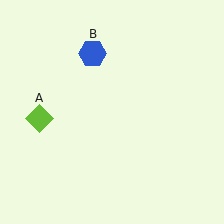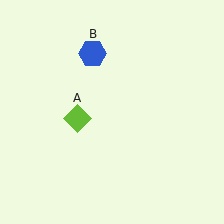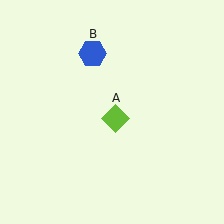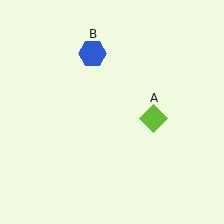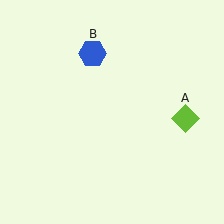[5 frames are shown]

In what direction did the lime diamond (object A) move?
The lime diamond (object A) moved right.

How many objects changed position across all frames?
1 object changed position: lime diamond (object A).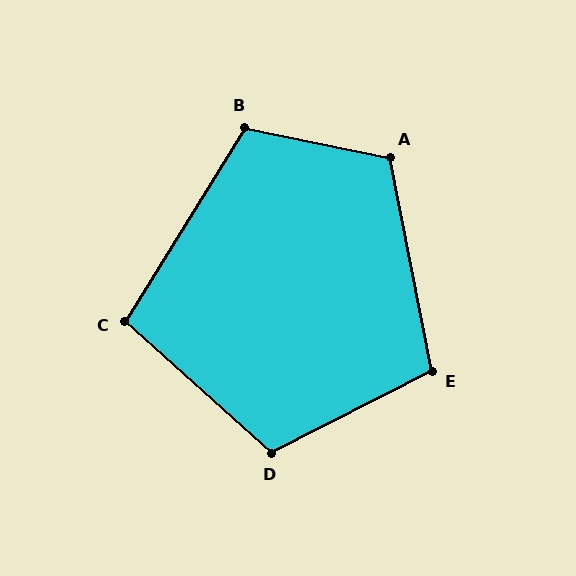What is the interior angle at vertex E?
Approximately 106 degrees (obtuse).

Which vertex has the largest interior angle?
A, at approximately 112 degrees.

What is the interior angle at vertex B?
Approximately 110 degrees (obtuse).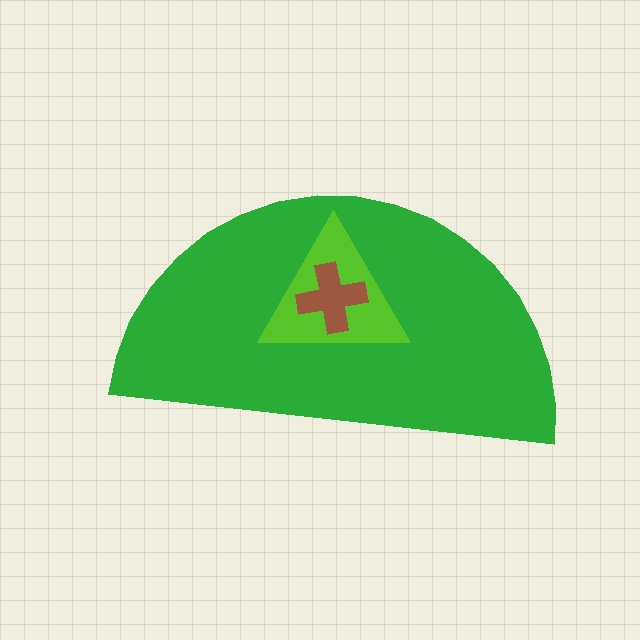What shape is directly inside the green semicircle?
The lime triangle.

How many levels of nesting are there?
3.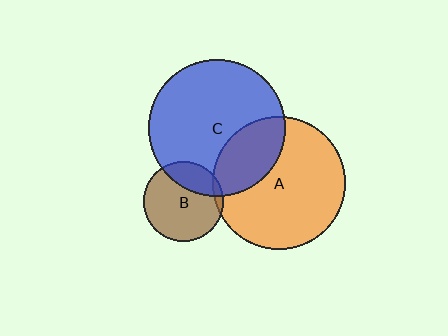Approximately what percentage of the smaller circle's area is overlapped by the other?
Approximately 5%.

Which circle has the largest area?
Circle C (blue).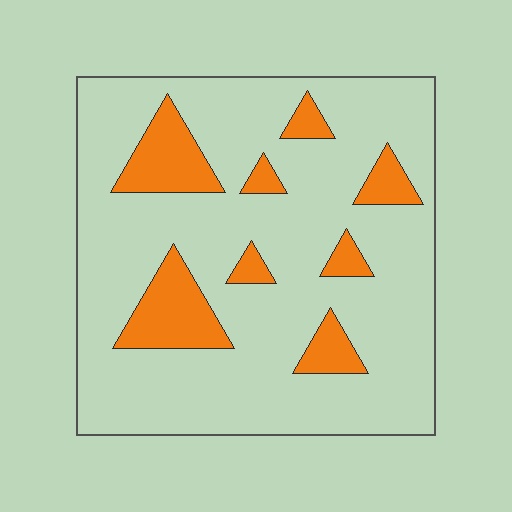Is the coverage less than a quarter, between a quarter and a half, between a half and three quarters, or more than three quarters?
Less than a quarter.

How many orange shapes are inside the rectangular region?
8.